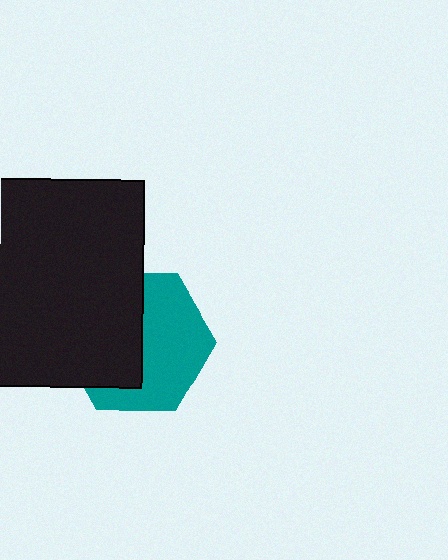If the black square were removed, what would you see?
You would see the complete teal hexagon.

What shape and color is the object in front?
The object in front is a black square.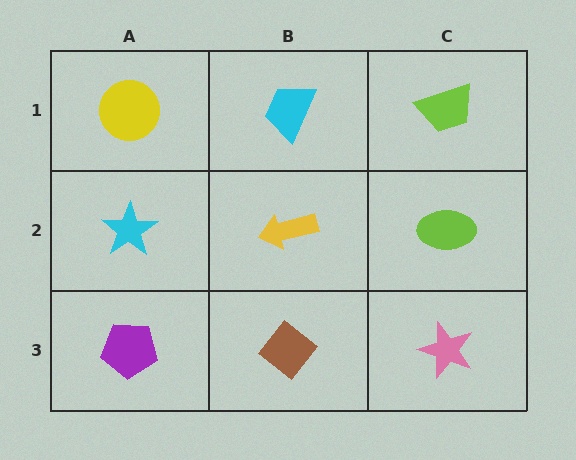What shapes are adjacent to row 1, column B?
A yellow arrow (row 2, column B), a yellow circle (row 1, column A), a lime trapezoid (row 1, column C).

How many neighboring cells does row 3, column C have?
2.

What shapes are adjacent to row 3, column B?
A yellow arrow (row 2, column B), a purple pentagon (row 3, column A), a pink star (row 3, column C).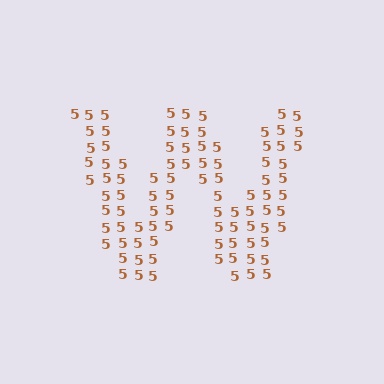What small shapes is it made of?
It is made of small digit 5's.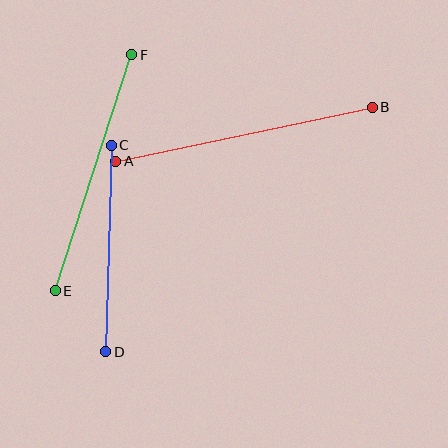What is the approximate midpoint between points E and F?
The midpoint is at approximately (94, 173) pixels.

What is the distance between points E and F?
The distance is approximately 248 pixels.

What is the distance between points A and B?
The distance is approximately 262 pixels.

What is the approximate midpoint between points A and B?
The midpoint is at approximately (244, 134) pixels.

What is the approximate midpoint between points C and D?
The midpoint is at approximately (108, 249) pixels.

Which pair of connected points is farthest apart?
Points A and B are farthest apart.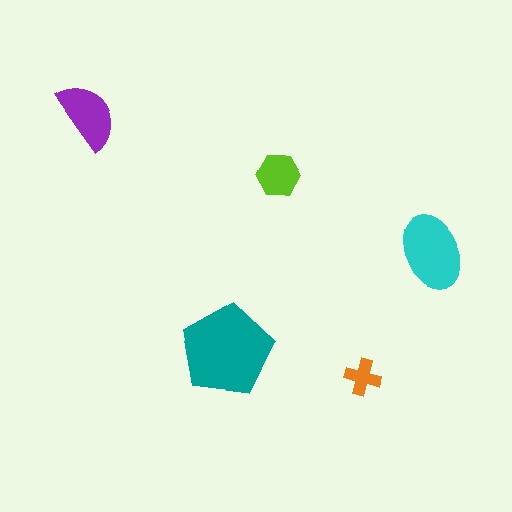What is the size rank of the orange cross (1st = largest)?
5th.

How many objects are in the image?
There are 5 objects in the image.